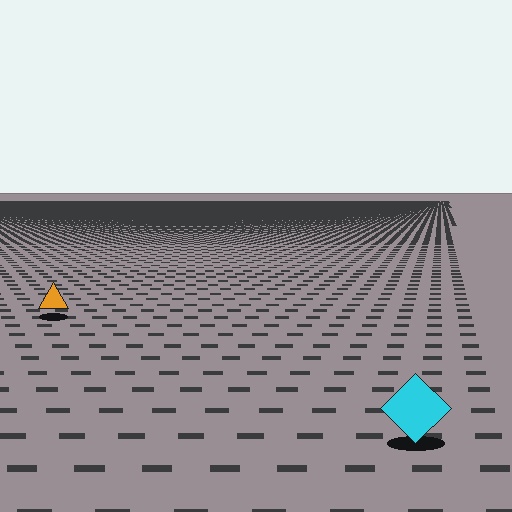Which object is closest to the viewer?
The cyan diamond is closest. The texture marks near it are larger and more spread out.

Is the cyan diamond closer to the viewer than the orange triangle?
Yes. The cyan diamond is closer — you can tell from the texture gradient: the ground texture is coarser near it.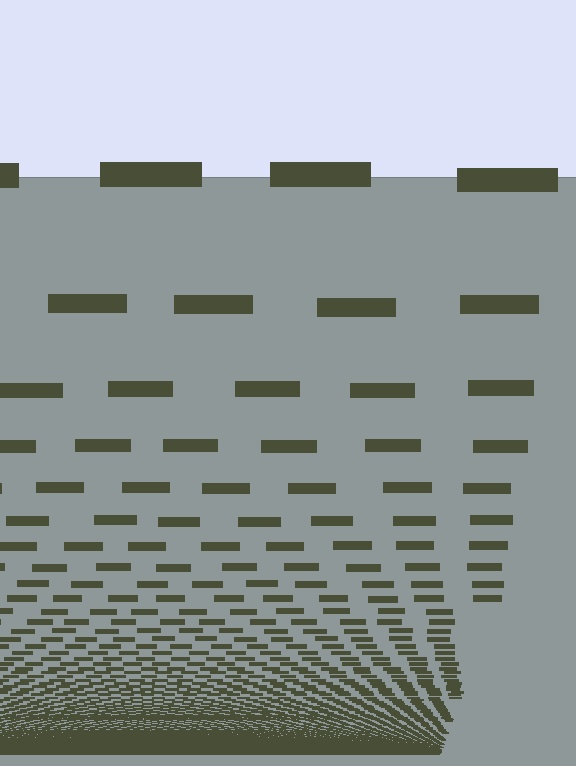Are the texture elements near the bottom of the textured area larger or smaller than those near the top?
Smaller. The gradient is inverted — elements near the bottom are smaller and denser.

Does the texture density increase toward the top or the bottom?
Density increases toward the bottom.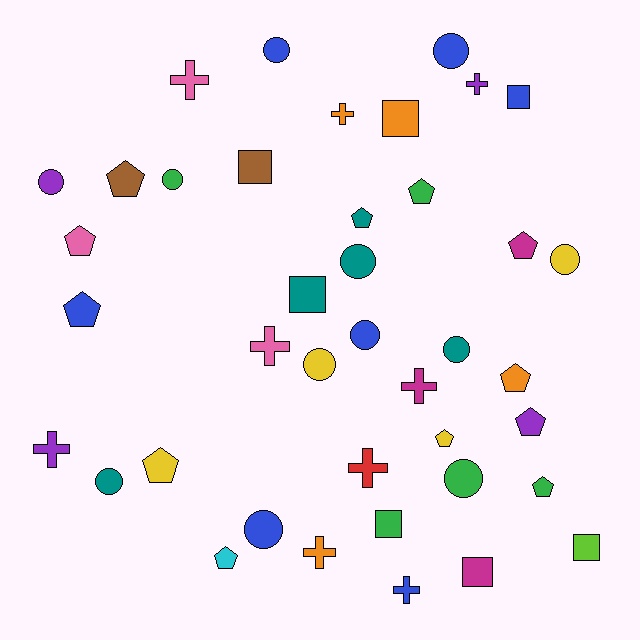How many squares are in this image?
There are 7 squares.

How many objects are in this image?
There are 40 objects.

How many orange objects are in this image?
There are 4 orange objects.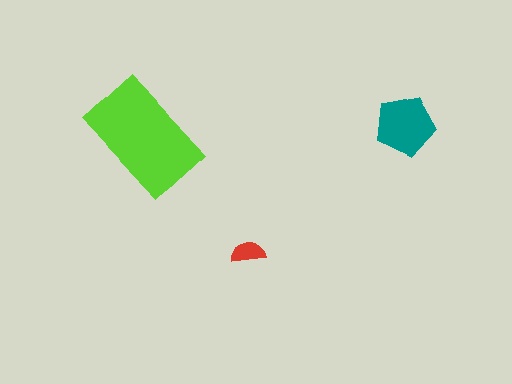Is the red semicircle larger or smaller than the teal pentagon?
Smaller.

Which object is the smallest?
The red semicircle.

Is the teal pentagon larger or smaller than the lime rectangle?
Smaller.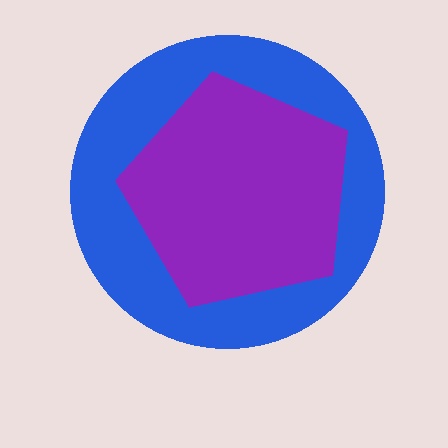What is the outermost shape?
The blue circle.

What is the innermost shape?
The purple pentagon.